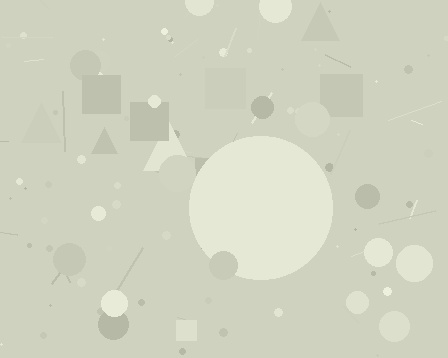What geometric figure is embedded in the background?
A circle is embedded in the background.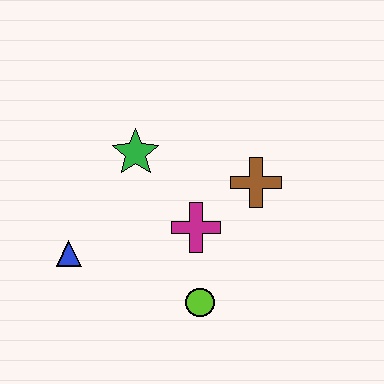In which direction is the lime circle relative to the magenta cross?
The lime circle is below the magenta cross.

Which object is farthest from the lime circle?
The green star is farthest from the lime circle.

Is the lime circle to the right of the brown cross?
No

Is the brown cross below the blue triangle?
No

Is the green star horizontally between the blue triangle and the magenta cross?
Yes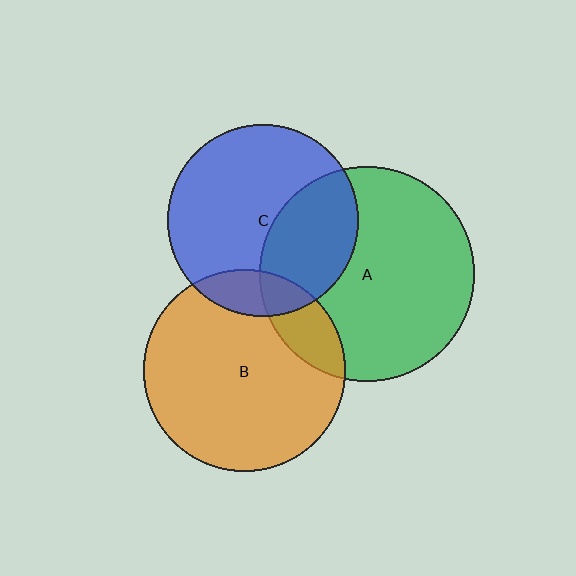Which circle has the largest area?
Circle A (green).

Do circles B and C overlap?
Yes.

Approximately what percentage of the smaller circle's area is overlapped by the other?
Approximately 15%.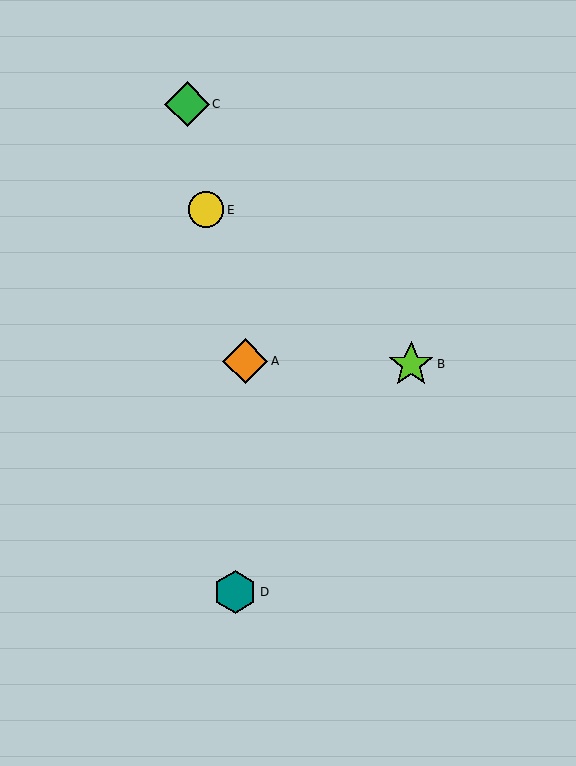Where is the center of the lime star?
The center of the lime star is at (411, 364).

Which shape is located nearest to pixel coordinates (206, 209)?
The yellow circle (labeled E) at (206, 210) is nearest to that location.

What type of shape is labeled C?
Shape C is a green diamond.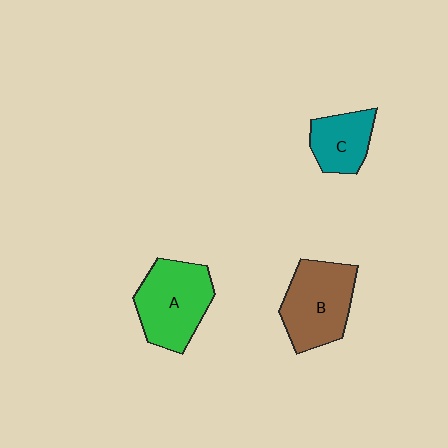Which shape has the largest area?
Shape A (green).